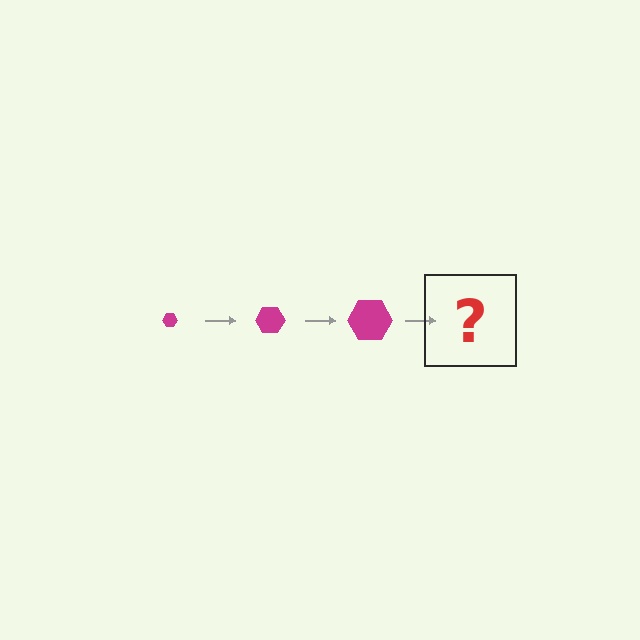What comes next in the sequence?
The next element should be a magenta hexagon, larger than the previous one.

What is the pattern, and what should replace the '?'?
The pattern is that the hexagon gets progressively larger each step. The '?' should be a magenta hexagon, larger than the previous one.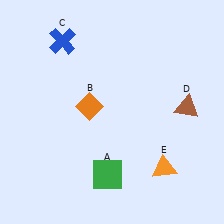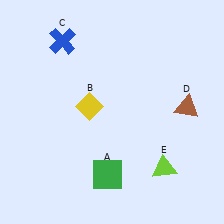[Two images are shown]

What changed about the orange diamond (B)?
In Image 1, B is orange. In Image 2, it changed to yellow.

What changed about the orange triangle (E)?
In Image 1, E is orange. In Image 2, it changed to lime.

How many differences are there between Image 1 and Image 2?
There are 2 differences between the two images.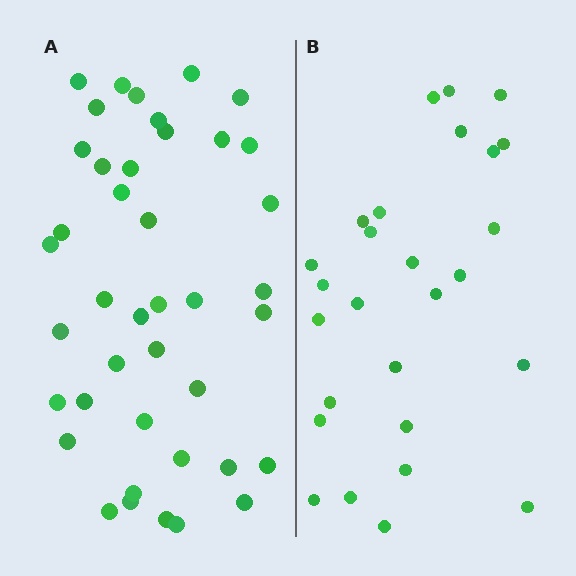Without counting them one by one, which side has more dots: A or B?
Region A (the left region) has more dots.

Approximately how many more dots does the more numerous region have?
Region A has approximately 15 more dots than region B.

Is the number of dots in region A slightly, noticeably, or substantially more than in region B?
Region A has substantially more. The ratio is roughly 1.5 to 1.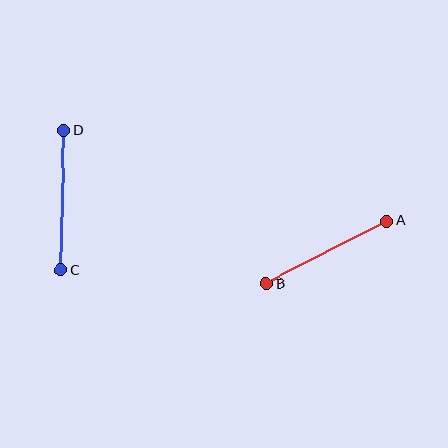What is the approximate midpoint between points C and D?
The midpoint is at approximately (63, 200) pixels.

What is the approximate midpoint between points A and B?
The midpoint is at approximately (326, 252) pixels.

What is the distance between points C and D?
The distance is approximately 140 pixels.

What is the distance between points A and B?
The distance is approximately 136 pixels.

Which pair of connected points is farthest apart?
Points C and D are farthest apart.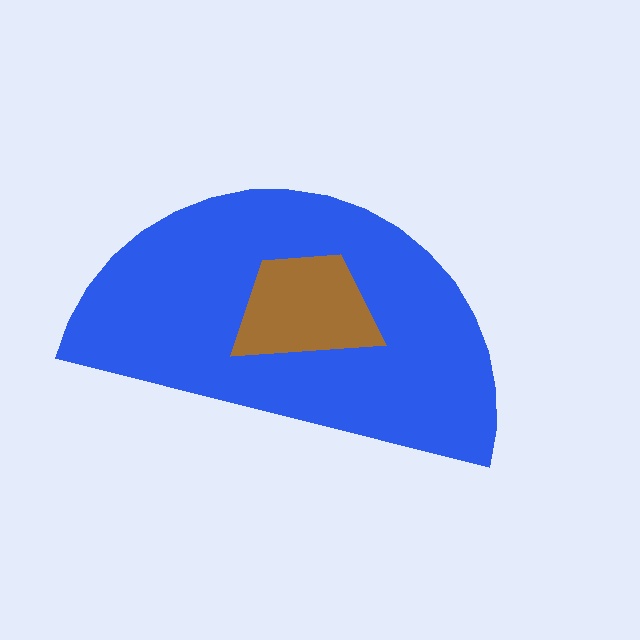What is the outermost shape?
The blue semicircle.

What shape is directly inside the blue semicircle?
The brown trapezoid.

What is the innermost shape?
The brown trapezoid.